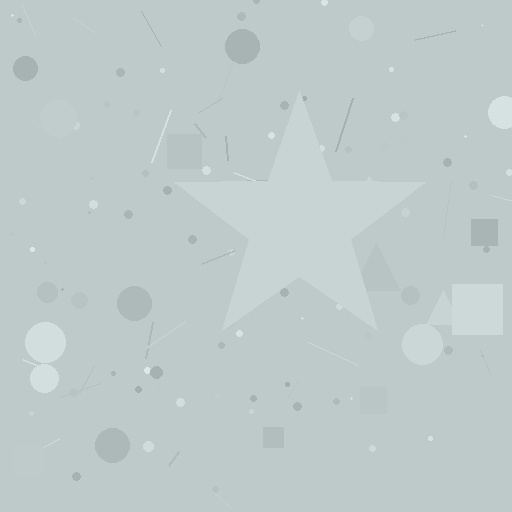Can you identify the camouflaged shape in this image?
The camouflaged shape is a star.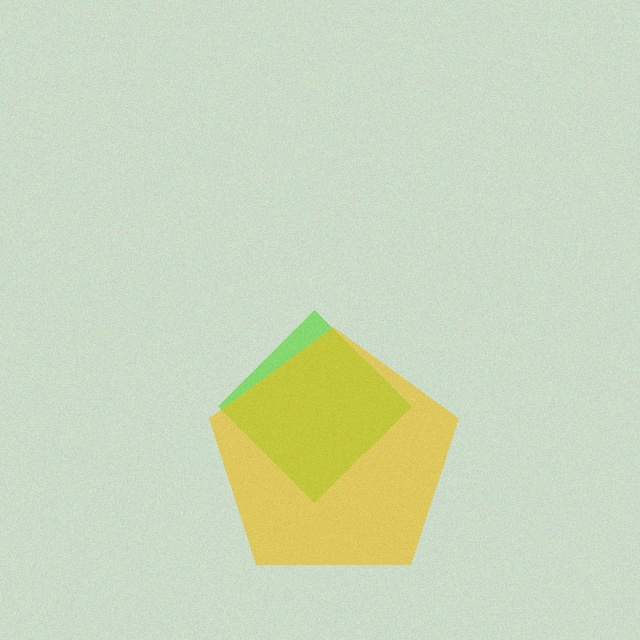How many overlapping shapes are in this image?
There are 2 overlapping shapes in the image.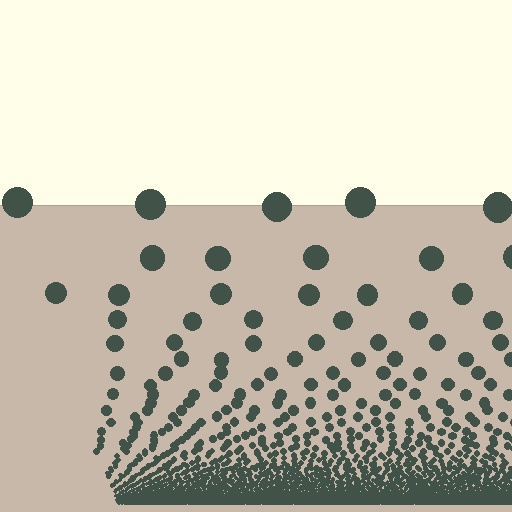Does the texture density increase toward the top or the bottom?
Density increases toward the bottom.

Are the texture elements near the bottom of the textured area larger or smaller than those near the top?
Smaller. The gradient is inverted — elements near the bottom are smaller and denser.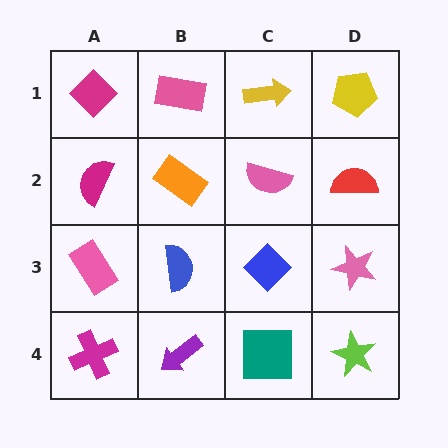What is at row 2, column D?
A red semicircle.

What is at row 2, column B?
An orange rectangle.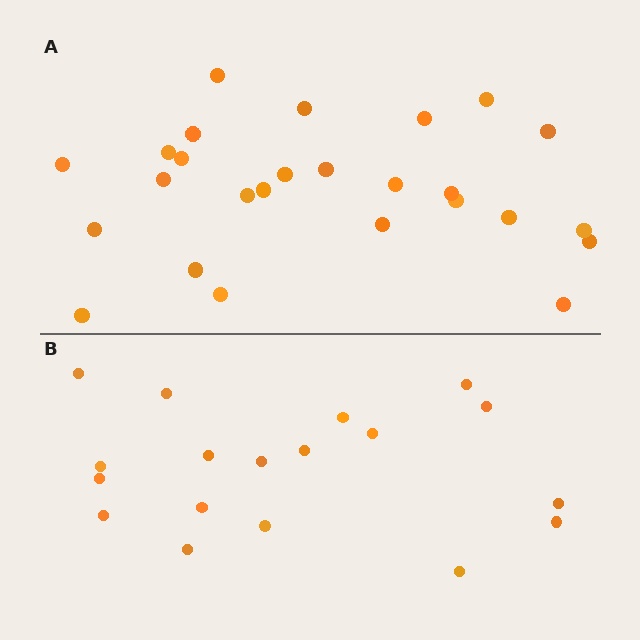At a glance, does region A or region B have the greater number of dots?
Region A (the top region) has more dots.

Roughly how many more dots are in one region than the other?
Region A has roughly 8 or so more dots than region B.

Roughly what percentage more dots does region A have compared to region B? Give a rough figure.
About 45% more.